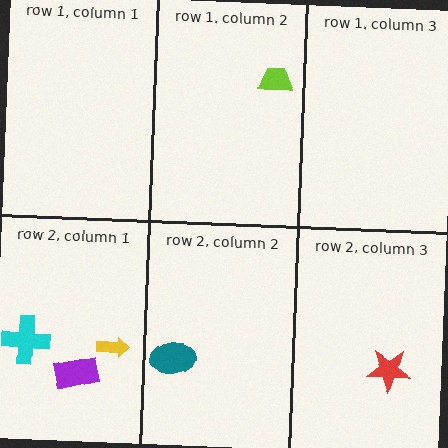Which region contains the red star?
The row 2, column 3 region.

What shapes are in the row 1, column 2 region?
The lime trapezoid.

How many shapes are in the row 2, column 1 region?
3.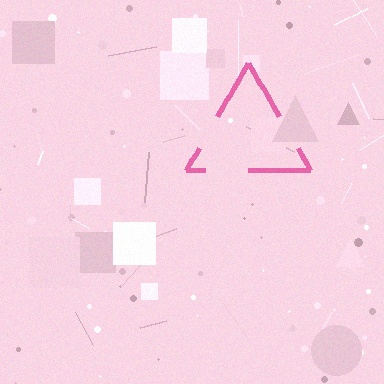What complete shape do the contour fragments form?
The contour fragments form a triangle.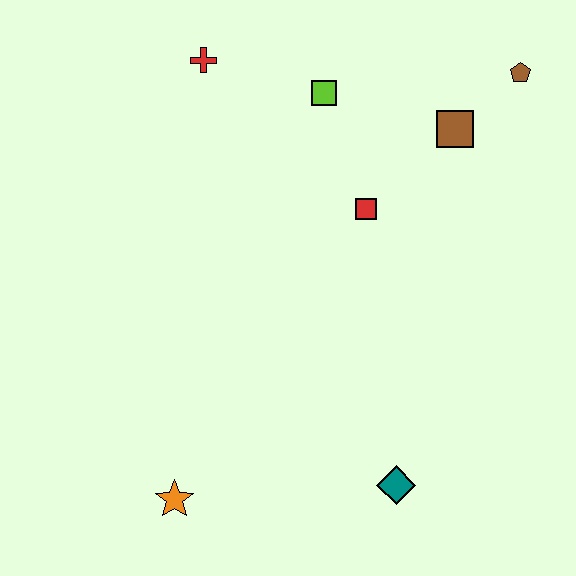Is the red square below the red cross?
Yes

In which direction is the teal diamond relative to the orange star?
The teal diamond is to the right of the orange star.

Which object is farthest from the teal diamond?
The red cross is farthest from the teal diamond.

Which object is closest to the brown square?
The brown pentagon is closest to the brown square.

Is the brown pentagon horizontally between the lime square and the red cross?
No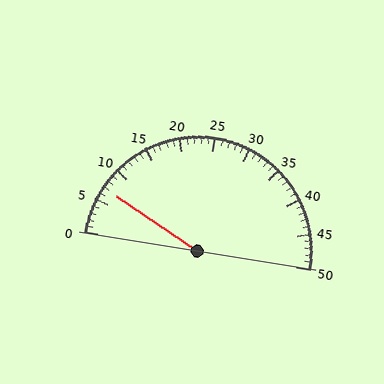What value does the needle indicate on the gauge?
The needle indicates approximately 7.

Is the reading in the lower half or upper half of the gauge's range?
The reading is in the lower half of the range (0 to 50).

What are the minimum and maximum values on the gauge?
The gauge ranges from 0 to 50.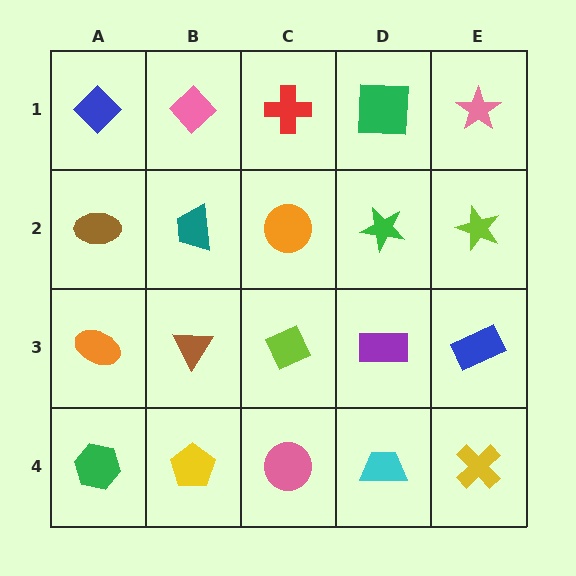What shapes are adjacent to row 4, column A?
An orange ellipse (row 3, column A), a yellow pentagon (row 4, column B).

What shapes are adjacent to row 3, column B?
A teal trapezoid (row 2, column B), a yellow pentagon (row 4, column B), an orange ellipse (row 3, column A), a lime diamond (row 3, column C).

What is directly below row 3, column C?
A pink circle.